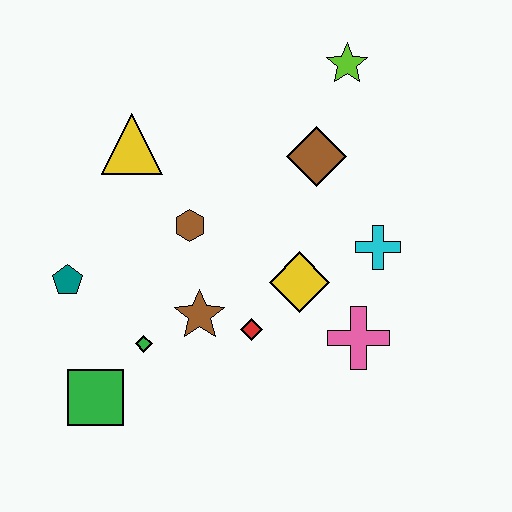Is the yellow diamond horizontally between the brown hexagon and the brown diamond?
Yes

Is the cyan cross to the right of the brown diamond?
Yes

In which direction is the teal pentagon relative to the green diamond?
The teal pentagon is to the left of the green diamond.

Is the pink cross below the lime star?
Yes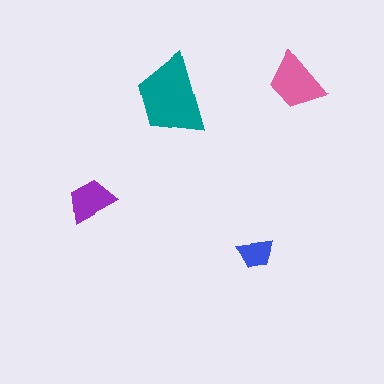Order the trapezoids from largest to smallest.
the teal one, the pink one, the purple one, the blue one.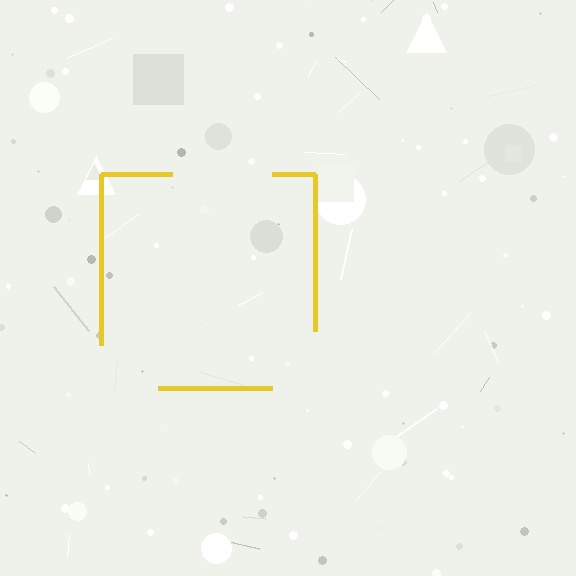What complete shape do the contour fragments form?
The contour fragments form a square.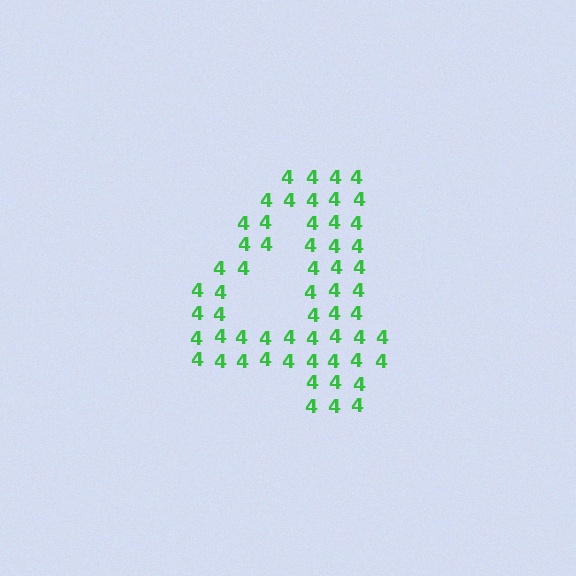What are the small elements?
The small elements are digit 4's.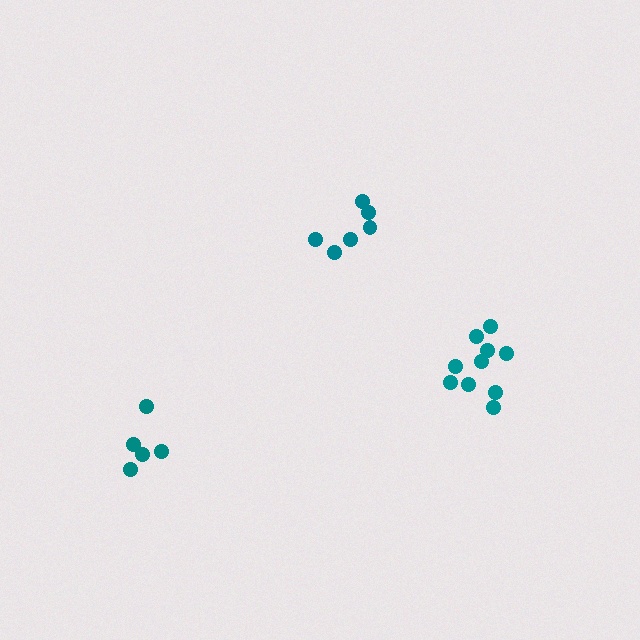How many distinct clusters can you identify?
There are 3 distinct clusters.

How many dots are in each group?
Group 1: 6 dots, Group 2: 5 dots, Group 3: 10 dots (21 total).